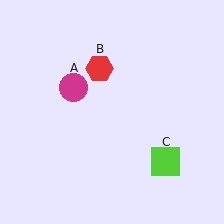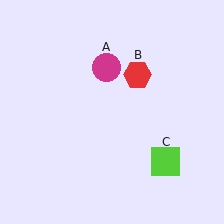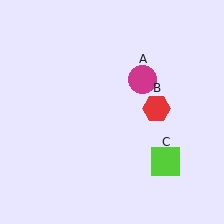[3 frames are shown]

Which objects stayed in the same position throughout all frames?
Lime square (object C) remained stationary.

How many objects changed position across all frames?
2 objects changed position: magenta circle (object A), red hexagon (object B).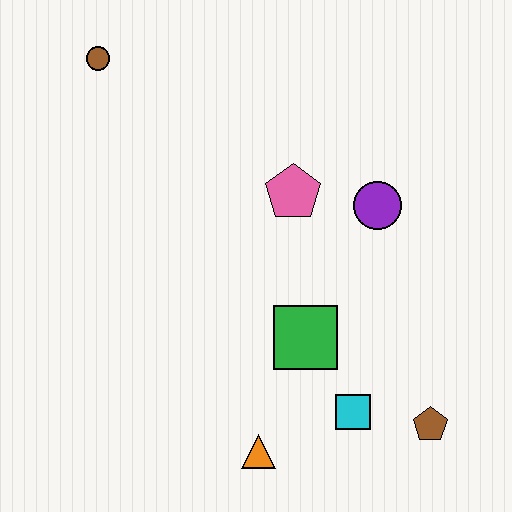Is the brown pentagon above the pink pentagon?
No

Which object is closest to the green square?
The cyan square is closest to the green square.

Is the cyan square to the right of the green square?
Yes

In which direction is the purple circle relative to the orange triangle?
The purple circle is above the orange triangle.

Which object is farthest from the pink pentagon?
The brown pentagon is farthest from the pink pentagon.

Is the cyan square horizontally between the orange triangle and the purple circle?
Yes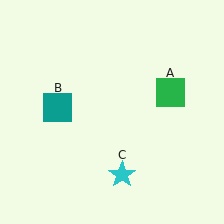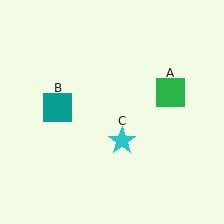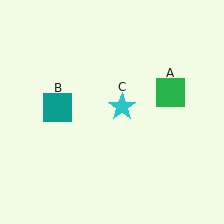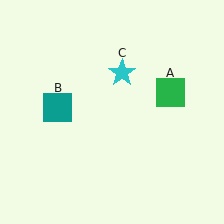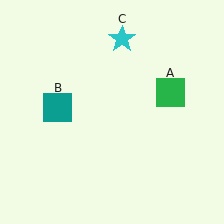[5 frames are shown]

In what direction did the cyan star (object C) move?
The cyan star (object C) moved up.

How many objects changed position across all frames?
1 object changed position: cyan star (object C).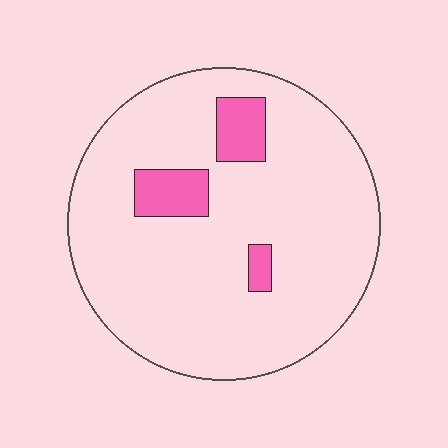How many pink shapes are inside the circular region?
3.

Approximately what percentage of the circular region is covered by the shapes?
Approximately 10%.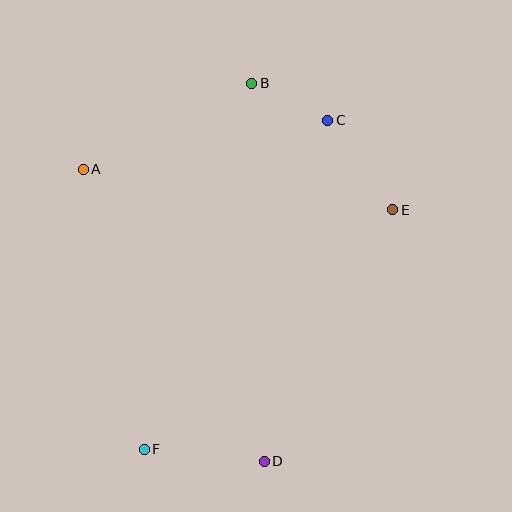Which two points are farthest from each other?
Points B and F are farthest from each other.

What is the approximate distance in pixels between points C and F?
The distance between C and F is approximately 377 pixels.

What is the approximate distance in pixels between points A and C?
The distance between A and C is approximately 250 pixels.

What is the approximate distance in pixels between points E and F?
The distance between E and F is approximately 345 pixels.